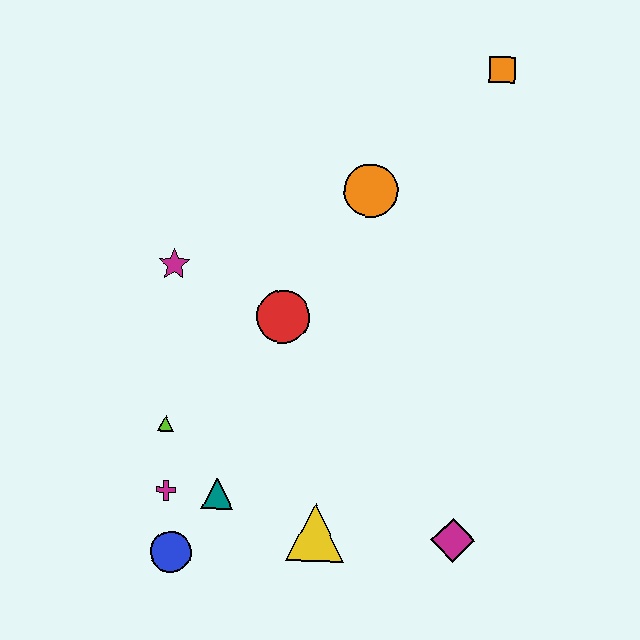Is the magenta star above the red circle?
Yes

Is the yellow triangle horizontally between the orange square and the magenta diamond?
No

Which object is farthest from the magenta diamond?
The orange square is farthest from the magenta diamond.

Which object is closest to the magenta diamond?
The yellow triangle is closest to the magenta diamond.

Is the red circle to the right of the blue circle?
Yes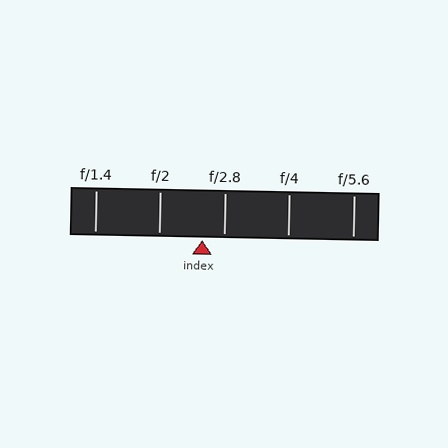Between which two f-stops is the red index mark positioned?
The index mark is between f/2 and f/2.8.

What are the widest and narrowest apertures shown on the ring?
The widest aperture shown is f/1.4 and the narrowest is f/5.6.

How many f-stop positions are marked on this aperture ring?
There are 5 f-stop positions marked.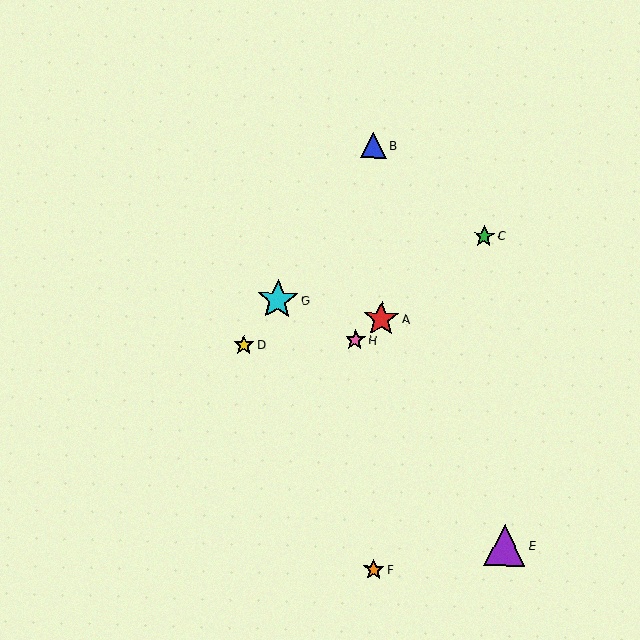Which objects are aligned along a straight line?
Objects A, C, H are aligned along a straight line.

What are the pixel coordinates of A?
Object A is at (381, 319).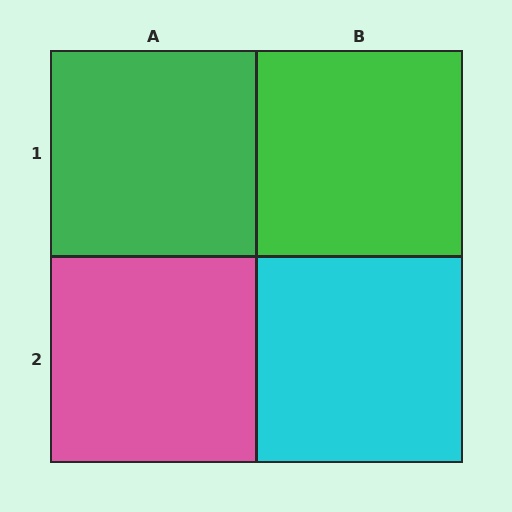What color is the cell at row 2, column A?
Pink.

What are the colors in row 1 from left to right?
Green, green.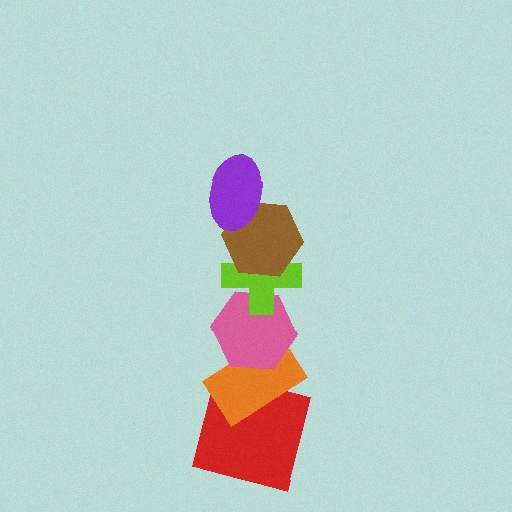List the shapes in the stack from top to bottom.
From top to bottom: the purple ellipse, the brown hexagon, the lime cross, the pink hexagon, the orange rectangle, the red square.